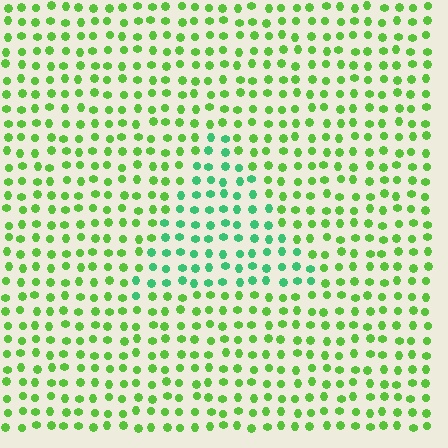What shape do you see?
I see a triangle.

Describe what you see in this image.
The image is filled with small lime elements in a uniform arrangement. A triangle-shaped region is visible where the elements are tinted to a slightly different hue, forming a subtle color boundary.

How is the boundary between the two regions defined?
The boundary is defined purely by a slight shift in hue (about 38 degrees). Spacing, size, and orientation are identical on both sides.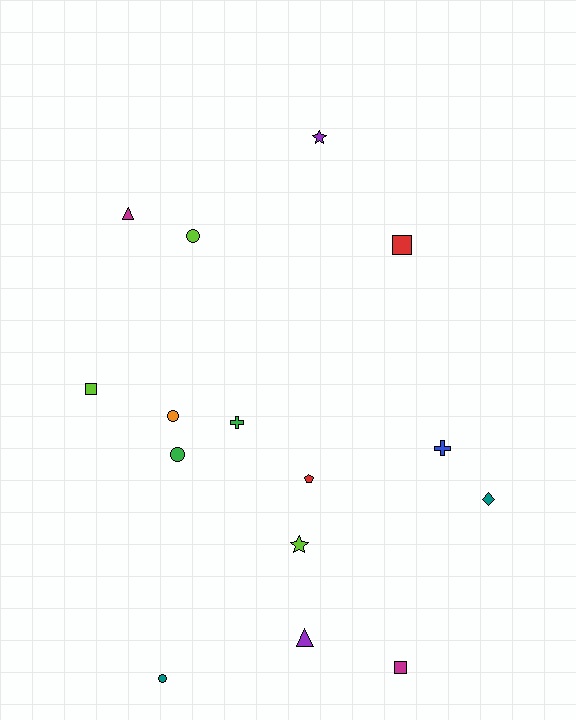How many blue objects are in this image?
There is 1 blue object.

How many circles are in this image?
There are 4 circles.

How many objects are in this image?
There are 15 objects.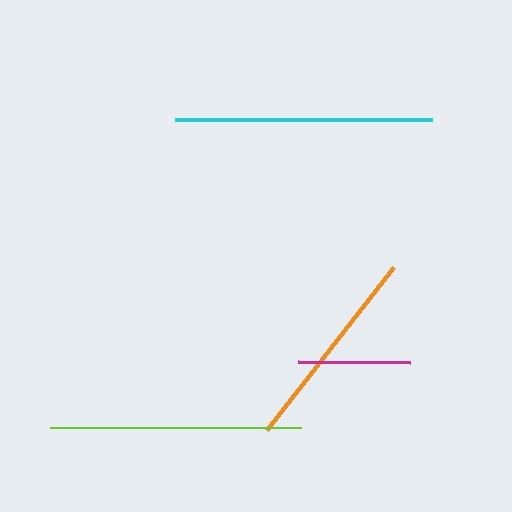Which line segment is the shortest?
The magenta line is the shortest at approximately 112 pixels.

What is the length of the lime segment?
The lime segment is approximately 251 pixels long.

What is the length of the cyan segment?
The cyan segment is approximately 257 pixels long.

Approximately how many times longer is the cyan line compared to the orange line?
The cyan line is approximately 1.2 times the length of the orange line.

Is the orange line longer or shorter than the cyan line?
The cyan line is longer than the orange line.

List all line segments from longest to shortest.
From longest to shortest: cyan, lime, orange, magenta.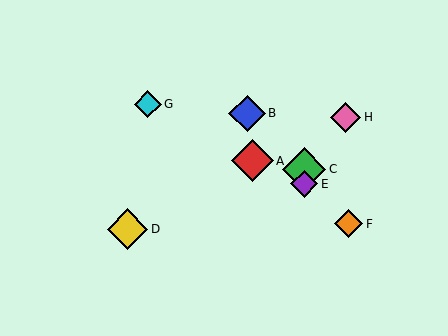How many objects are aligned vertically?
2 objects (C, E) are aligned vertically.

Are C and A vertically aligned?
No, C is at x≈304 and A is at x≈252.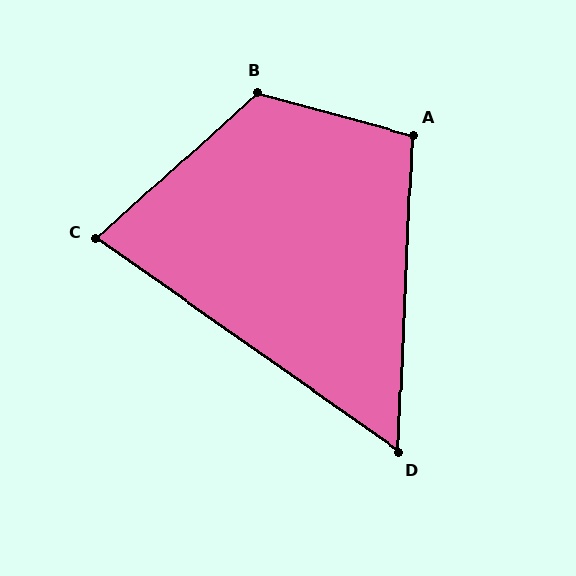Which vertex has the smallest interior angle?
D, at approximately 58 degrees.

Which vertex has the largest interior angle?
B, at approximately 122 degrees.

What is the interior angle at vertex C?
Approximately 77 degrees (acute).